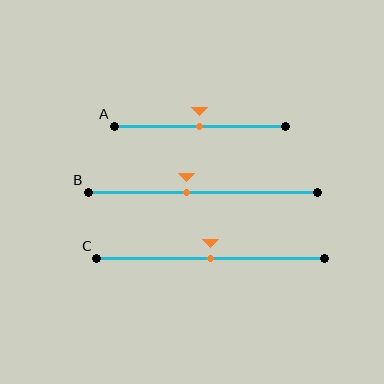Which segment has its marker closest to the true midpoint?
Segment A has its marker closest to the true midpoint.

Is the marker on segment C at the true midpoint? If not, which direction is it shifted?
Yes, the marker on segment C is at the true midpoint.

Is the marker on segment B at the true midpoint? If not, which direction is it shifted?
No, the marker on segment B is shifted to the left by about 7% of the segment length.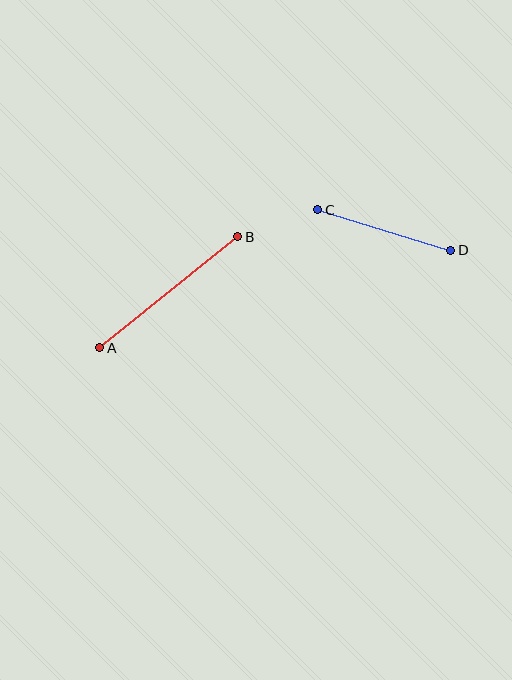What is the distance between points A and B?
The distance is approximately 177 pixels.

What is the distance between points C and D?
The distance is approximately 139 pixels.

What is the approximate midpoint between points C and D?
The midpoint is at approximately (384, 230) pixels.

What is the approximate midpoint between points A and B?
The midpoint is at approximately (169, 292) pixels.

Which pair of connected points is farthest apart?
Points A and B are farthest apart.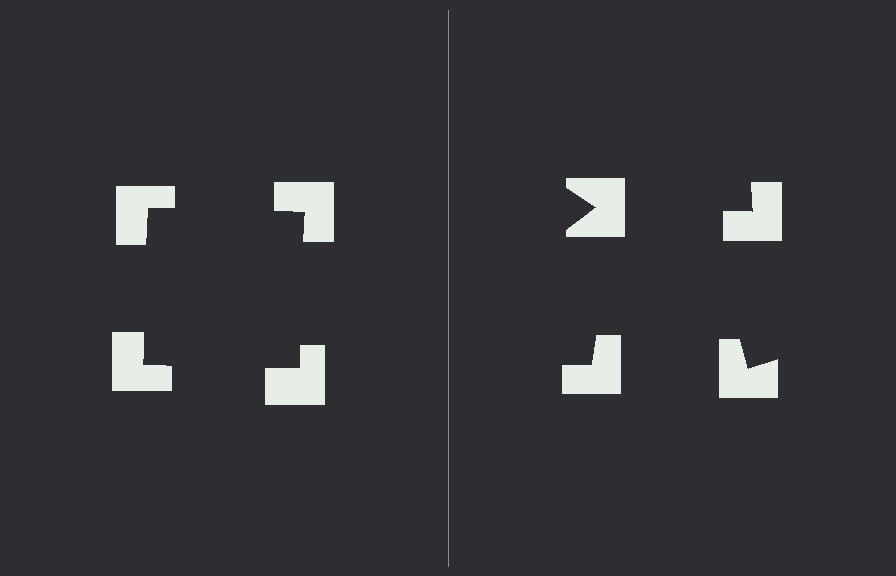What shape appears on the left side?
An illusory square.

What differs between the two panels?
The notched squares are positioned identically on both sides; only the wedge orientations differ. On the left they align to a square; on the right they are misaligned.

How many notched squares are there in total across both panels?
8 — 4 on each side.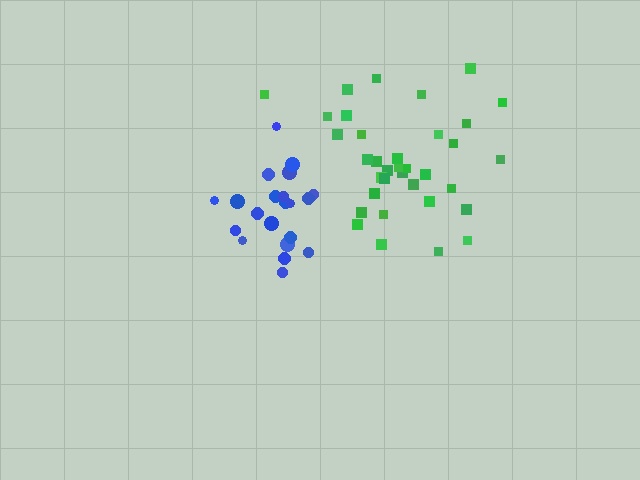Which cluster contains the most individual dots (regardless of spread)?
Green (35).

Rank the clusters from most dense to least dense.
blue, green.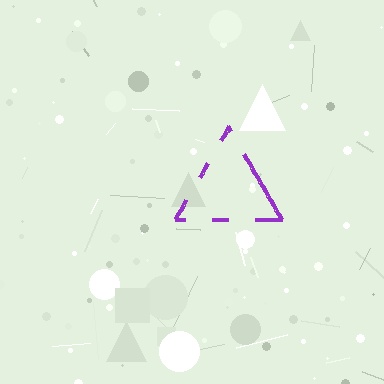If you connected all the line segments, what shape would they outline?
They would outline a triangle.